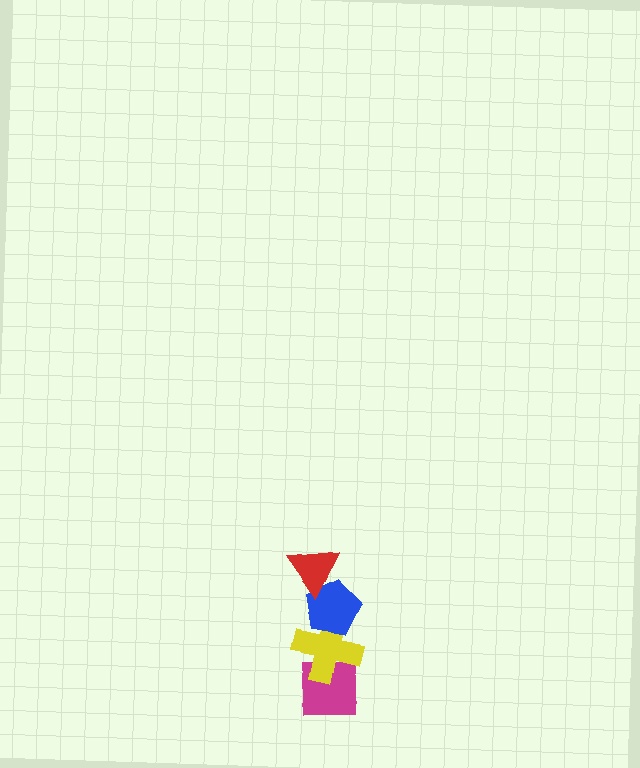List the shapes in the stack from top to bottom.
From top to bottom: the red triangle, the blue pentagon, the yellow cross, the magenta square.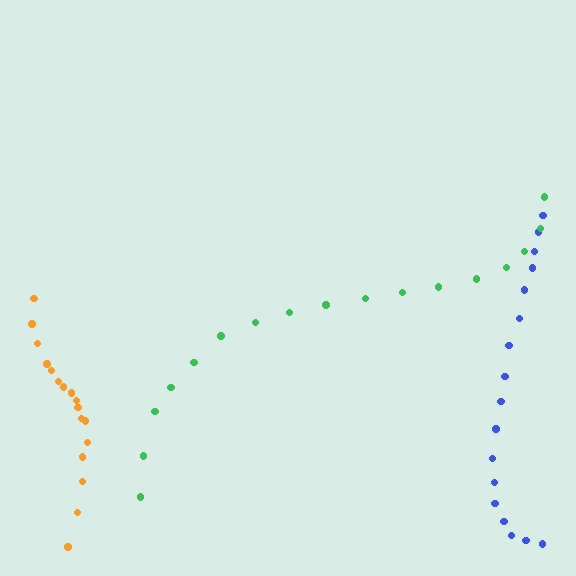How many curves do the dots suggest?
There are 3 distinct paths.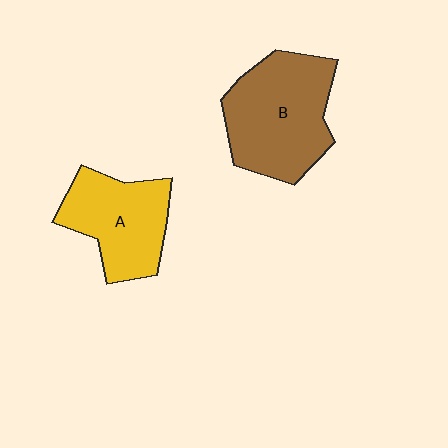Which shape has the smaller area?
Shape A (yellow).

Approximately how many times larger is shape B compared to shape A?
Approximately 1.3 times.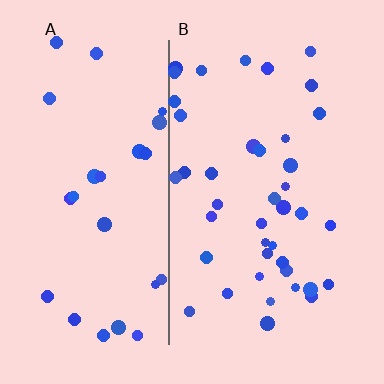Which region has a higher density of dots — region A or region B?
B (the right).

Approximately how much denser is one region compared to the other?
Approximately 1.5× — region B over region A.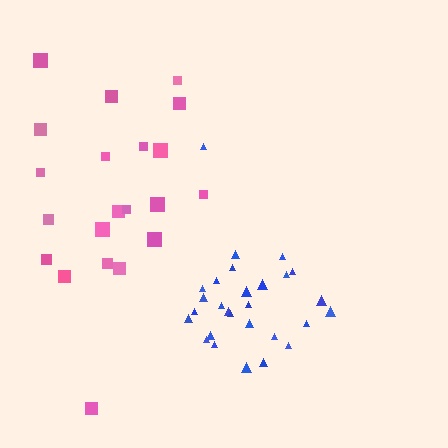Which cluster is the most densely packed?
Blue.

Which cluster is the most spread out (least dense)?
Pink.